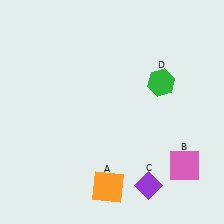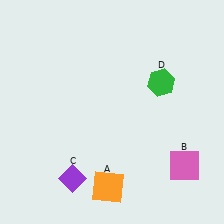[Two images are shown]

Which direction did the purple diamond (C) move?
The purple diamond (C) moved left.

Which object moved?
The purple diamond (C) moved left.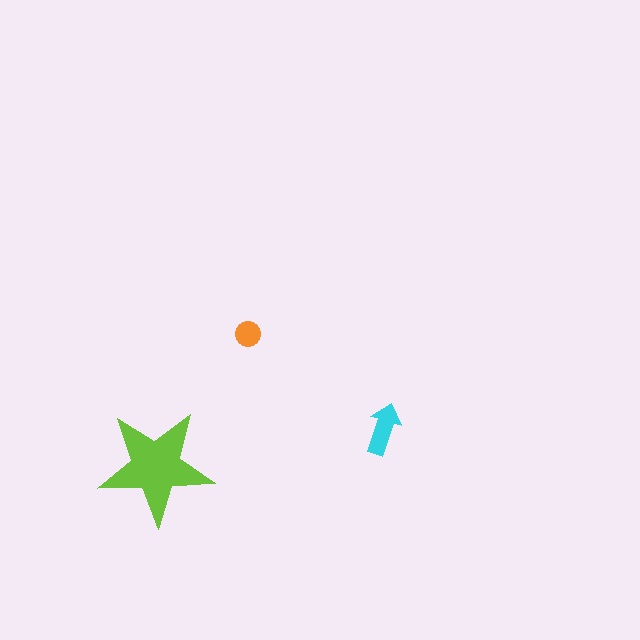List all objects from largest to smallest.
The lime star, the cyan arrow, the orange circle.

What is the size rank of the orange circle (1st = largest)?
3rd.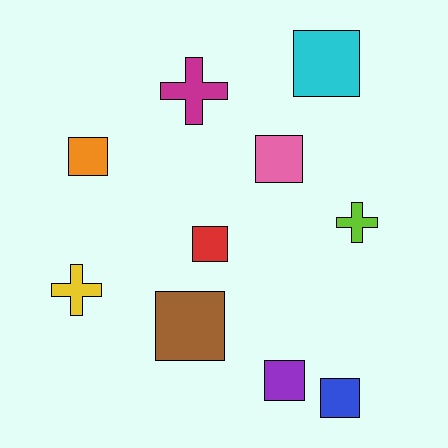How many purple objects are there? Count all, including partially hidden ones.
There is 1 purple object.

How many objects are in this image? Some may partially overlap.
There are 10 objects.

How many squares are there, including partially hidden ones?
There are 7 squares.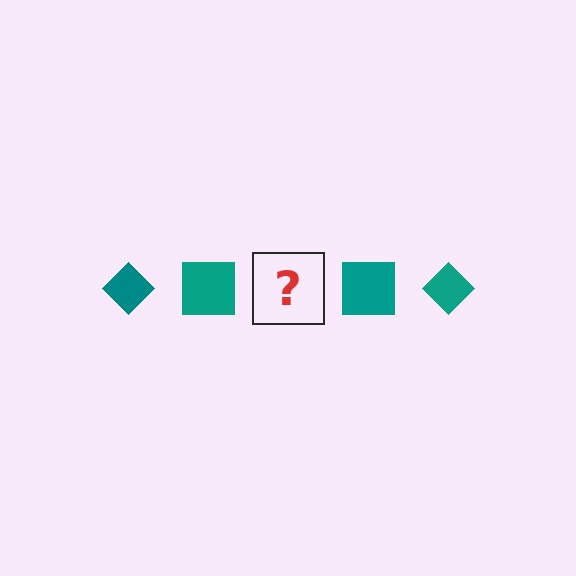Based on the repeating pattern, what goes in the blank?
The blank should be a teal diamond.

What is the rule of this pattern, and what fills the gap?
The rule is that the pattern cycles through diamond, square shapes in teal. The gap should be filled with a teal diamond.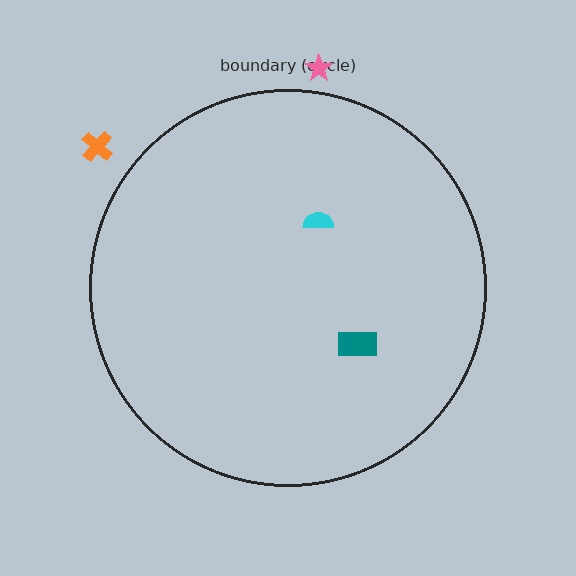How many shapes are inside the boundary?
2 inside, 2 outside.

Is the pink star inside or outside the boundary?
Outside.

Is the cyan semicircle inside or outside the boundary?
Inside.